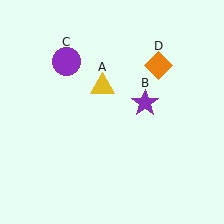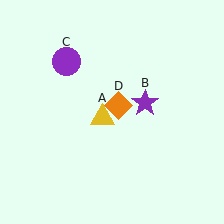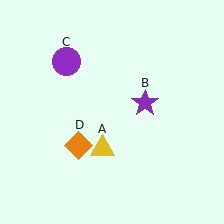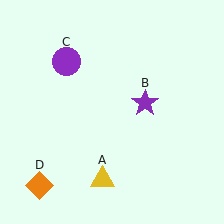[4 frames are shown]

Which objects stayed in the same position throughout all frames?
Purple star (object B) and purple circle (object C) remained stationary.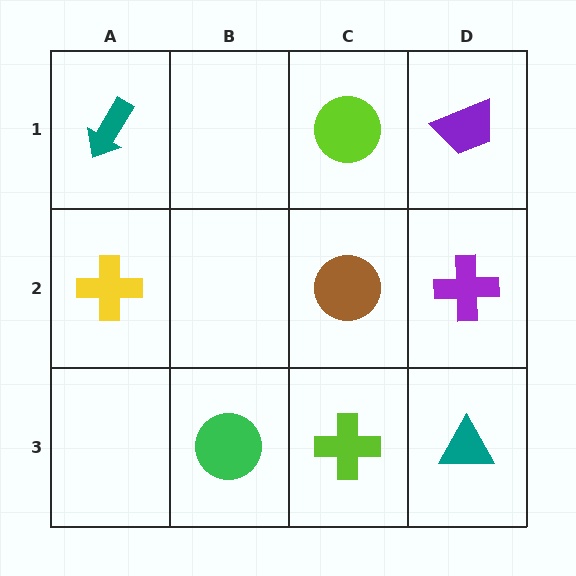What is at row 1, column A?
A teal arrow.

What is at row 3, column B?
A green circle.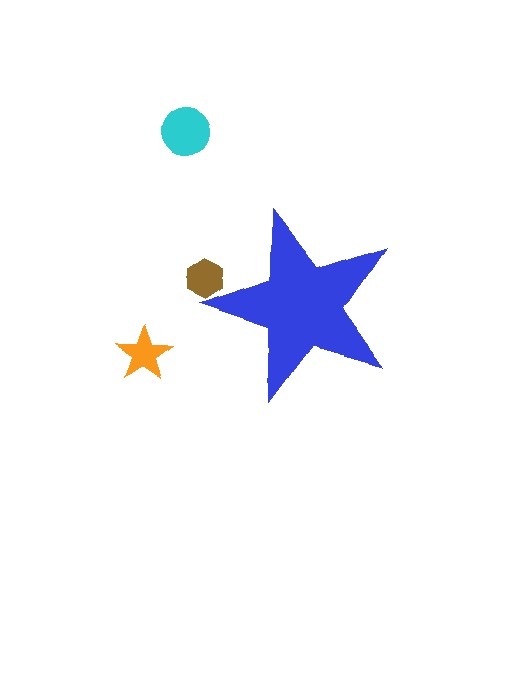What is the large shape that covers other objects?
A blue star.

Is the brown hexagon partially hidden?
Yes, the brown hexagon is partially hidden behind the blue star.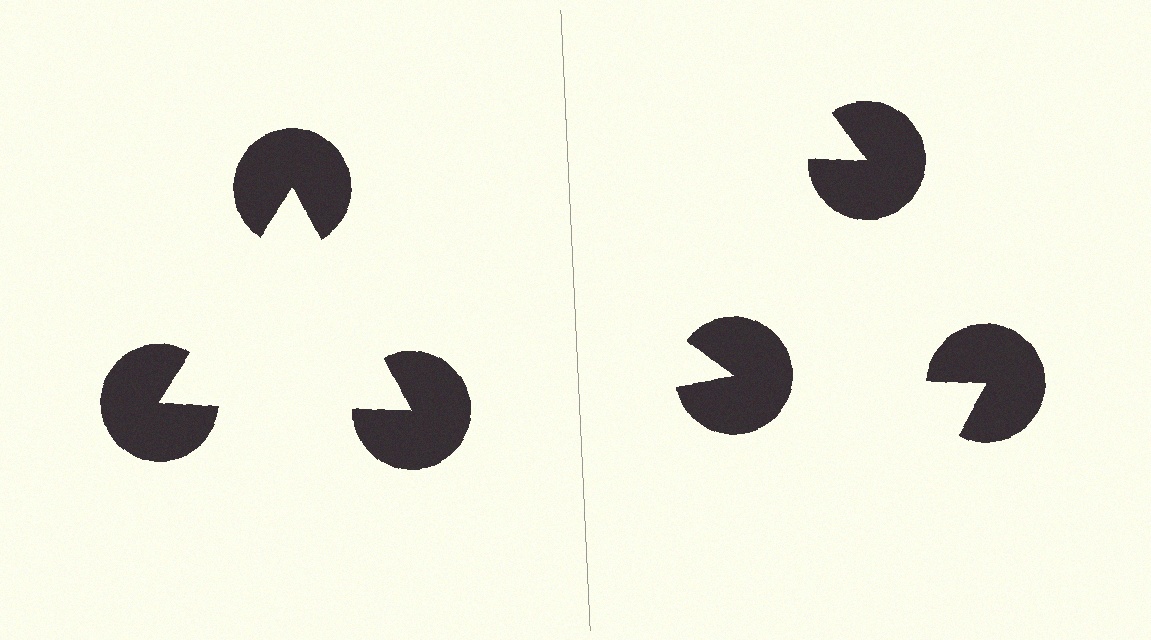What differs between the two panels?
The pac-man discs are positioned identically on both sides; only the wedge orientations differ. On the left they align to a triangle; on the right they are misaligned.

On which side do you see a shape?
An illusory triangle appears on the left side. On the right side the wedge cuts are rotated, so no coherent shape forms.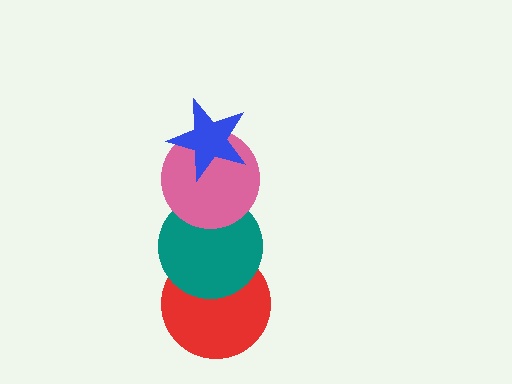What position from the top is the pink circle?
The pink circle is 2nd from the top.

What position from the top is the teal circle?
The teal circle is 3rd from the top.